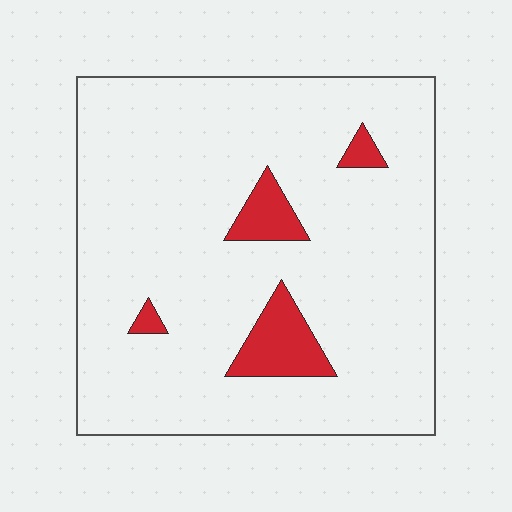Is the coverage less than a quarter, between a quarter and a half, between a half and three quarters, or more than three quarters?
Less than a quarter.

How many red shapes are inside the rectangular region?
4.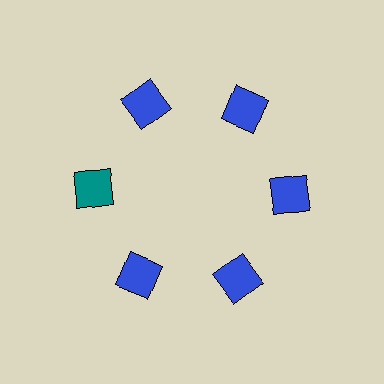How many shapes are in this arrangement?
There are 6 shapes arranged in a ring pattern.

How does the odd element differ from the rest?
It has a different color: teal instead of blue.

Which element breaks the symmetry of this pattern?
The teal square at roughly the 9 o'clock position breaks the symmetry. All other shapes are blue squares.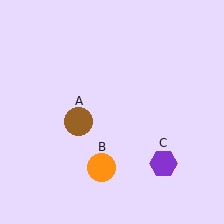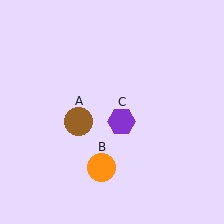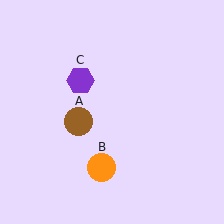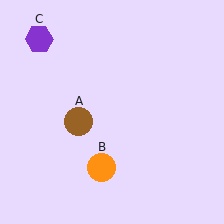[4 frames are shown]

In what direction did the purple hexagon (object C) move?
The purple hexagon (object C) moved up and to the left.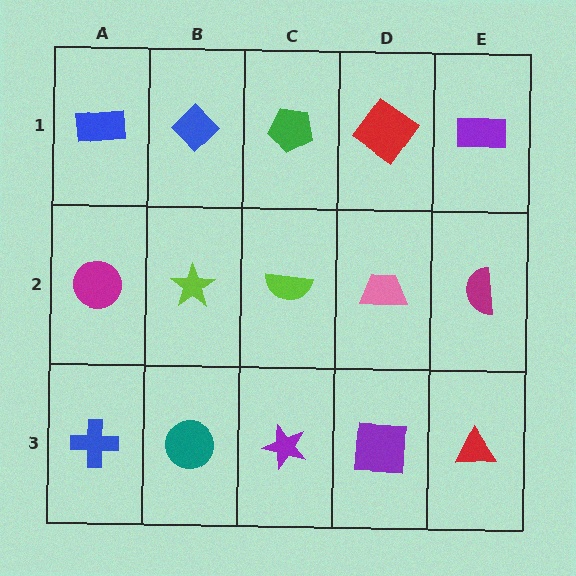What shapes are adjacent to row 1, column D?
A pink trapezoid (row 2, column D), a green pentagon (row 1, column C), a purple rectangle (row 1, column E).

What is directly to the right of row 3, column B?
A purple star.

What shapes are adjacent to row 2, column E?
A purple rectangle (row 1, column E), a red triangle (row 3, column E), a pink trapezoid (row 2, column D).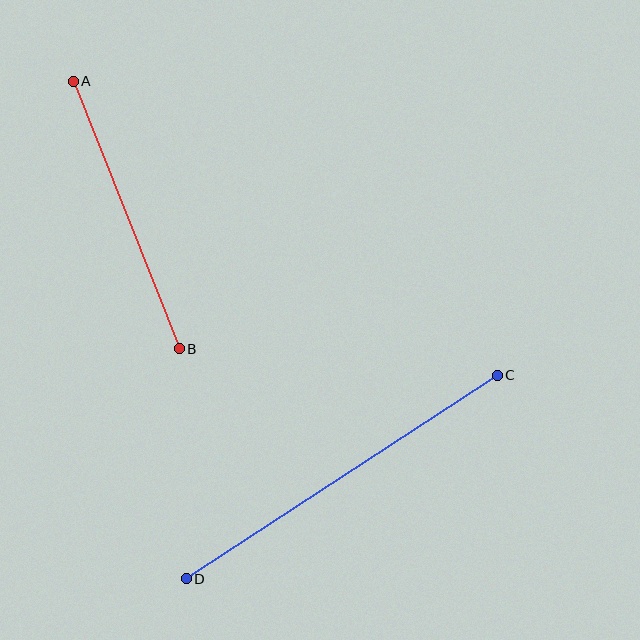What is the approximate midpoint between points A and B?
The midpoint is at approximately (126, 215) pixels.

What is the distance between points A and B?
The distance is approximately 288 pixels.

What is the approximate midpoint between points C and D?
The midpoint is at approximately (342, 477) pixels.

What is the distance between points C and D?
The distance is approximately 372 pixels.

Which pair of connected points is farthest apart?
Points C and D are farthest apart.